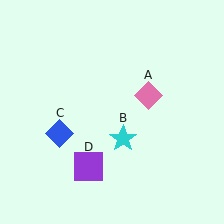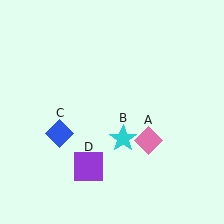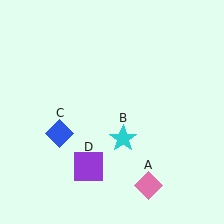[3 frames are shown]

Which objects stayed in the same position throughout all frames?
Cyan star (object B) and blue diamond (object C) and purple square (object D) remained stationary.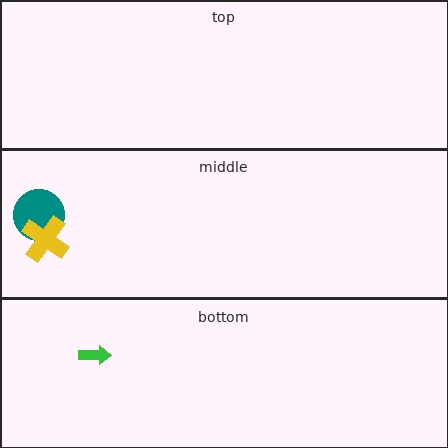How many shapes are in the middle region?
2.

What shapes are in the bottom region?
The green arrow.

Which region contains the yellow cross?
The middle region.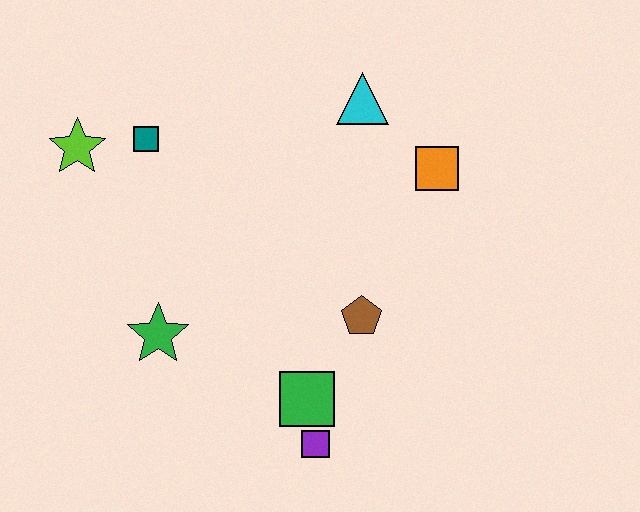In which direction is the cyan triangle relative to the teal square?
The cyan triangle is to the right of the teal square.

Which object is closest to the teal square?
The lime star is closest to the teal square.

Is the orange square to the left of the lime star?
No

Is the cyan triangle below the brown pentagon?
No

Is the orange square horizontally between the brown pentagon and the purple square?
No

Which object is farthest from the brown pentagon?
The lime star is farthest from the brown pentagon.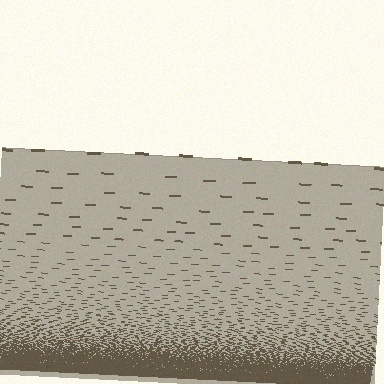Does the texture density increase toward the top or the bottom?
Density increases toward the bottom.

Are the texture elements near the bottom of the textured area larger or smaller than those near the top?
Smaller. The gradient is inverted — elements near the bottom are smaller and denser.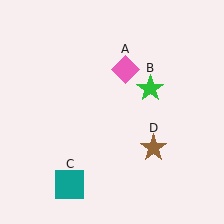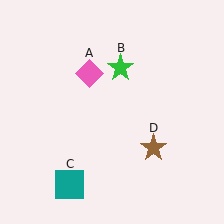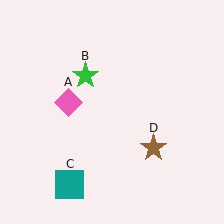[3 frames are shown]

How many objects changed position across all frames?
2 objects changed position: pink diamond (object A), green star (object B).